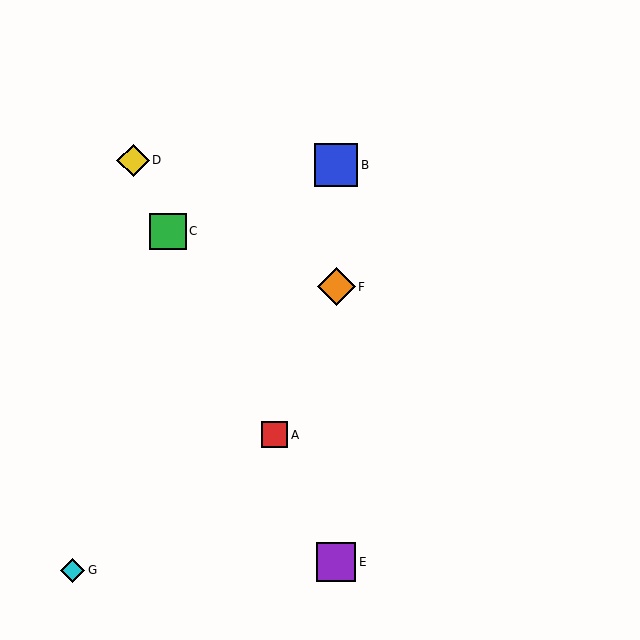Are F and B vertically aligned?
Yes, both are at x≈336.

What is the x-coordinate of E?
Object E is at x≈336.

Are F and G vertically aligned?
No, F is at x≈336 and G is at x≈73.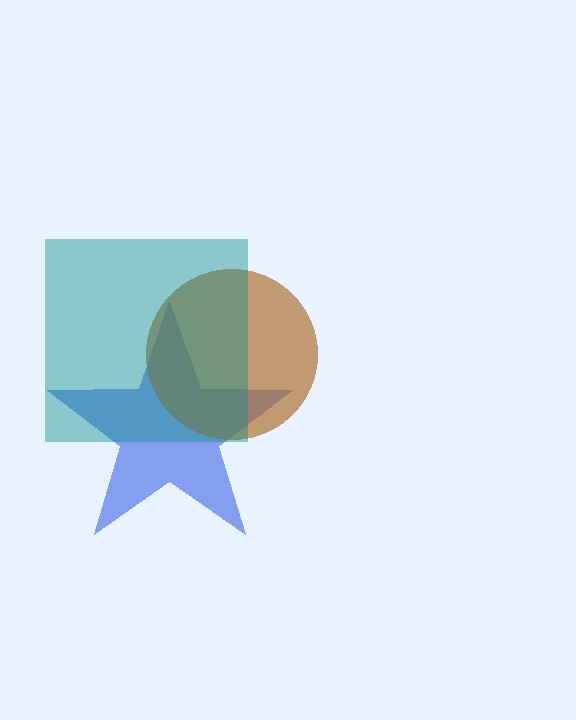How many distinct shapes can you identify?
There are 3 distinct shapes: a blue star, a brown circle, a teal square.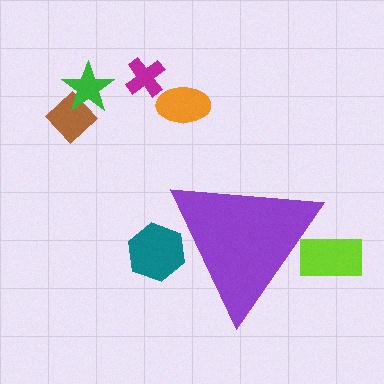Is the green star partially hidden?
No, the green star is fully visible.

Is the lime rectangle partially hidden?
Yes, the lime rectangle is partially hidden behind the purple triangle.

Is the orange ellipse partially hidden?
No, the orange ellipse is fully visible.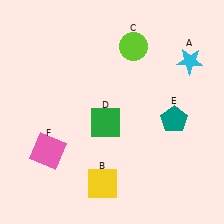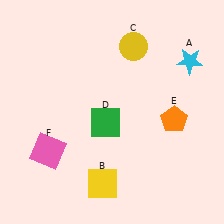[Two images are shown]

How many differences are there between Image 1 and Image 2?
There are 2 differences between the two images.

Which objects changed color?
C changed from lime to yellow. E changed from teal to orange.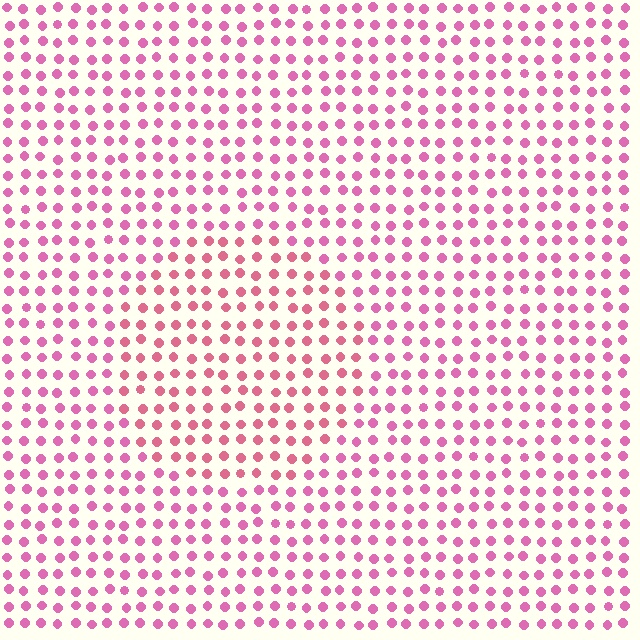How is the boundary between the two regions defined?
The boundary is defined purely by a slight shift in hue (about 20 degrees). Spacing, size, and orientation are identical on both sides.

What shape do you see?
I see a circle.